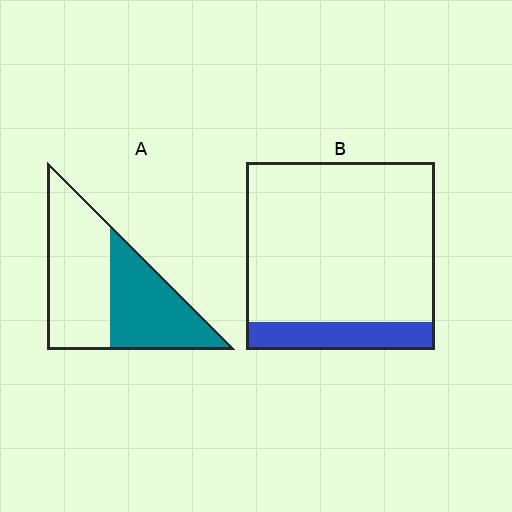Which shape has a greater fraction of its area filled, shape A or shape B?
Shape A.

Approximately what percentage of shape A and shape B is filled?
A is approximately 45% and B is approximately 15%.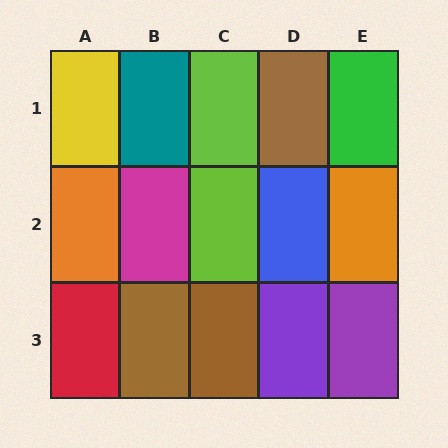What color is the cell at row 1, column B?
Teal.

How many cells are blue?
1 cell is blue.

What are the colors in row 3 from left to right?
Red, brown, brown, purple, purple.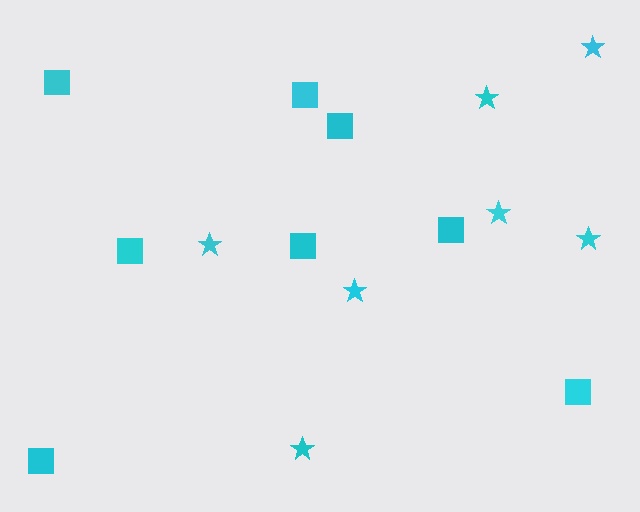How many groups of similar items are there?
There are 2 groups: one group of squares (8) and one group of stars (7).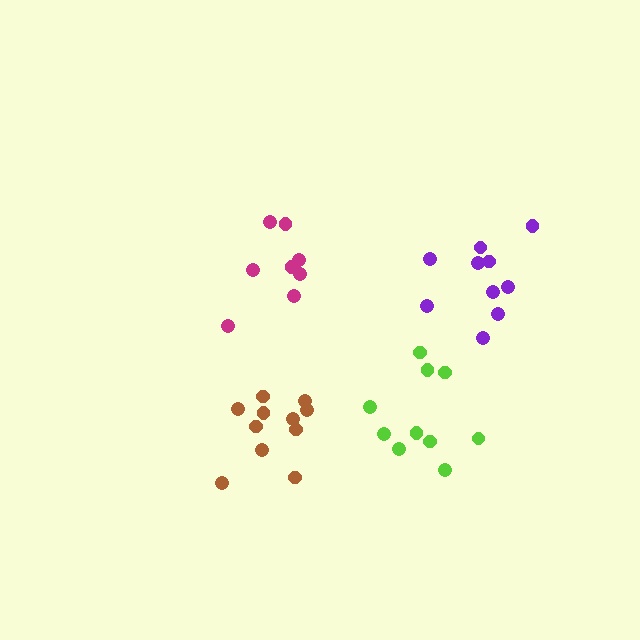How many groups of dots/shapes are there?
There are 4 groups.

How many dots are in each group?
Group 1: 10 dots, Group 2: 8 dots, Group 3: 11 dots, Group 4: 10 dots (39 total).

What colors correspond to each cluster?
The clusters are colored: lime, magenta, brown, purple.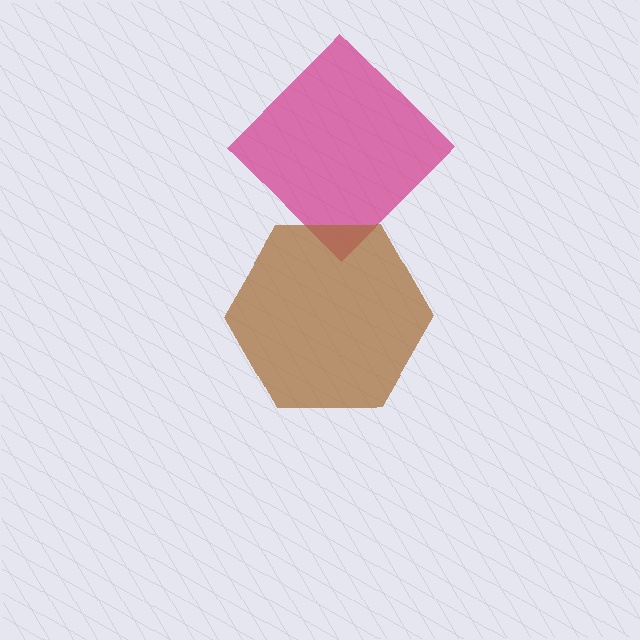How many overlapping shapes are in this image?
There are 2 overlapping shapes in the image.